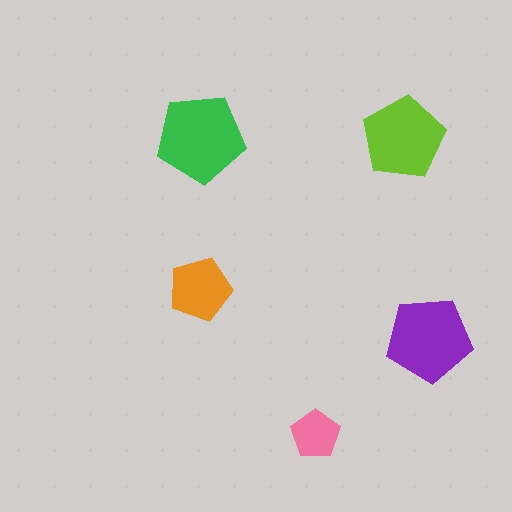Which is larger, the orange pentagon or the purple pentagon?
The purple one.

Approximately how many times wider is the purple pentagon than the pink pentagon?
About 1.5 times wider.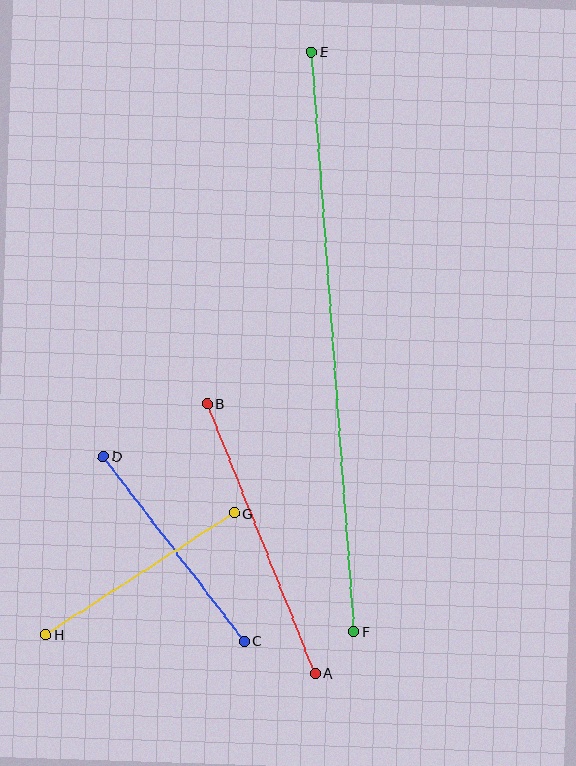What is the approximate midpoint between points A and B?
The midpoint is at approximately (261, 538) pixels.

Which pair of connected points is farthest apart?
Points E and F are farthest apart.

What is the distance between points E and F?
The distance is approximately 581 pixels.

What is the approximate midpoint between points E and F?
The midpoint is at approximately (333, 342) pixels.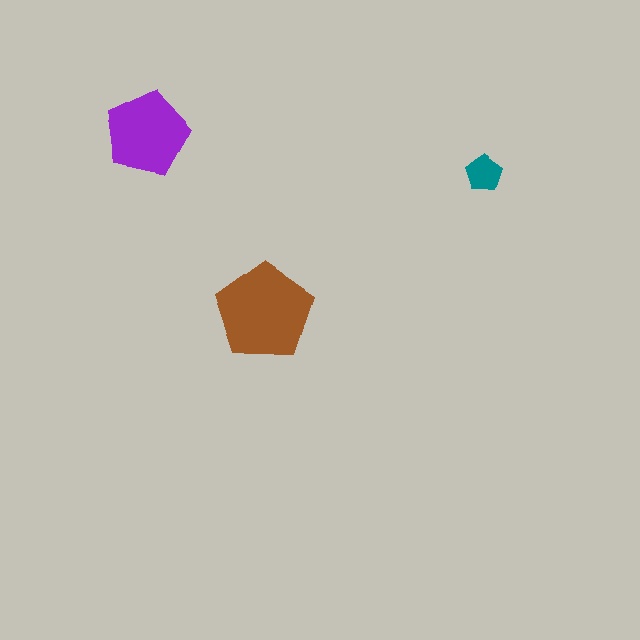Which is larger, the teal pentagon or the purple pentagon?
The purple one.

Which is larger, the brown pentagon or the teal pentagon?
The brown one.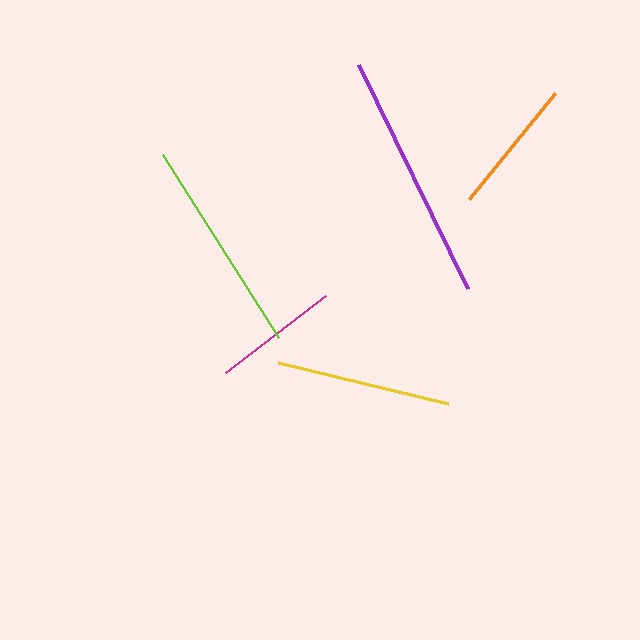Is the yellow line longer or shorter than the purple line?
The purple line is longer than the yellow line.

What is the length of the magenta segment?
The magenta segment is approximately 126 pixels long.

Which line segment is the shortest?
The magenta line is the shortest at approximately 126 pixels.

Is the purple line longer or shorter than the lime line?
The purple line is longer than the lime line.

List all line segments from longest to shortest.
From longest to shortest: purple, lime, yellow, orange, magenta.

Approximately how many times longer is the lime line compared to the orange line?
The lime line is approximately 1.6 times the length of the orange line.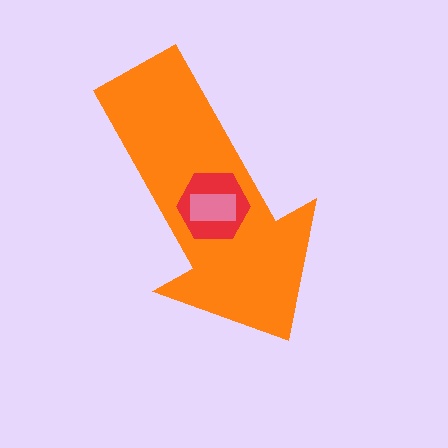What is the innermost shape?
The pink rectangle.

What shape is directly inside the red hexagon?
The pink rectangle.